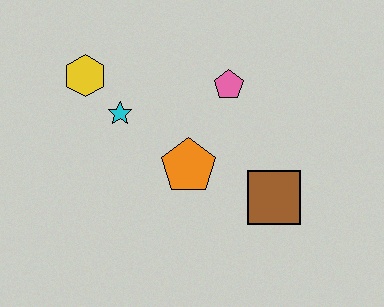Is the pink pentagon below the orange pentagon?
No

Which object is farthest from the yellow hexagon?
The brown square is farthest from the yellow hexagon.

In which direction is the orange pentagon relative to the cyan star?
The orange pentagon is to the right of the cyan star.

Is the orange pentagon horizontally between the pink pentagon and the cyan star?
Yes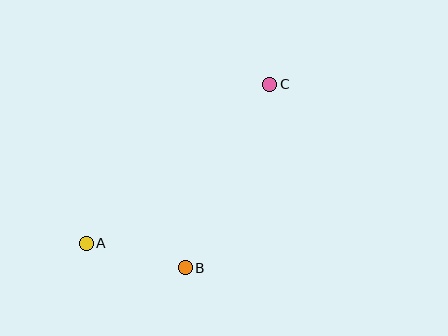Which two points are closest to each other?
Points A and B are closest to each other.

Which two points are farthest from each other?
Points A and C are farthest from each other.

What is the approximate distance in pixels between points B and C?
The distance between B and C is approximately 202 pixels.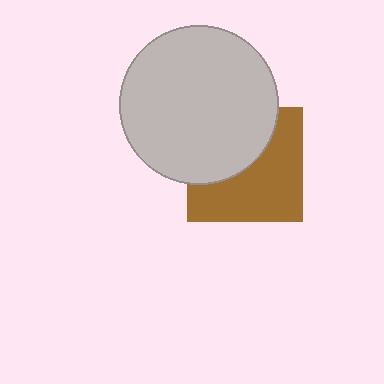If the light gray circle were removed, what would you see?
You would see the complete brown square.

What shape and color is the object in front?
The object in front is a light gray circle.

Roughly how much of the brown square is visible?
About half of it is visible (roughly 57%).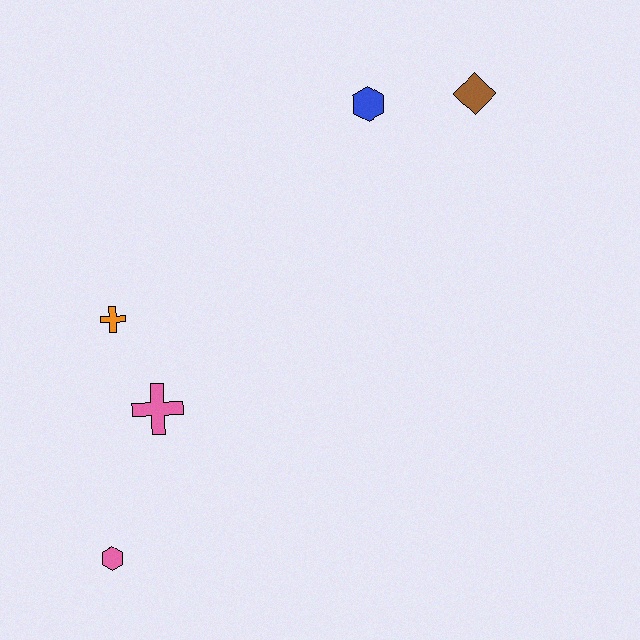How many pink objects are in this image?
There are 2 pink objects.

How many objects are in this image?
There are 5 objects.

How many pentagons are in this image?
There are no pentagons.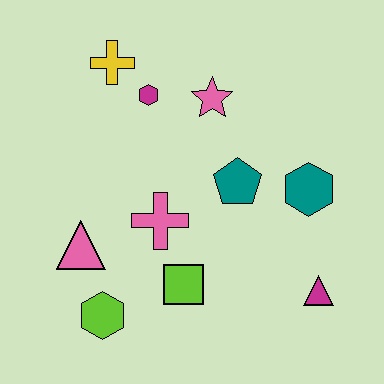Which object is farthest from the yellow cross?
The magenta triangle is farthest from the yellow cross.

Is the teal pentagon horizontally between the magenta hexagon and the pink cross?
No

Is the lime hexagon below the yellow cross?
Yes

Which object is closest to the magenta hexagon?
The yellow cross is closest to the magenta hexagon.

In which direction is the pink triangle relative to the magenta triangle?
The pink triangle is to the left of the magenta triangle.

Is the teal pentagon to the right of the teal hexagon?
No